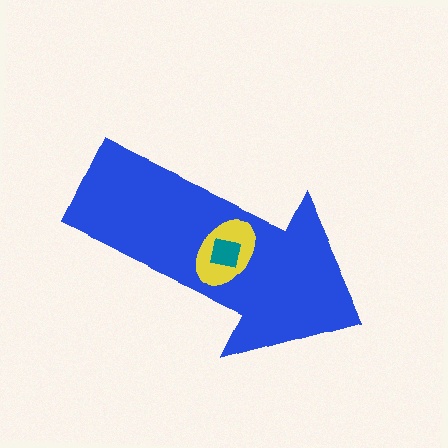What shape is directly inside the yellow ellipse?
The teal square.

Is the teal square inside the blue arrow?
Yes.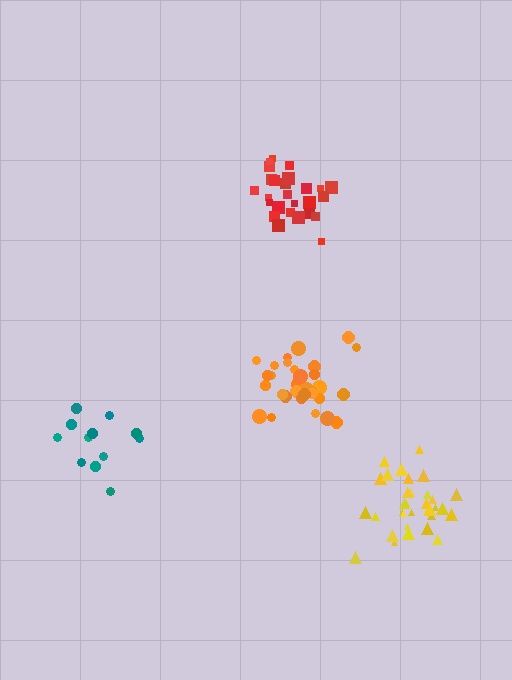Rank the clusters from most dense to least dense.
red, yellow, orange, teal.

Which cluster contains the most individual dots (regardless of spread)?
Yellow (32).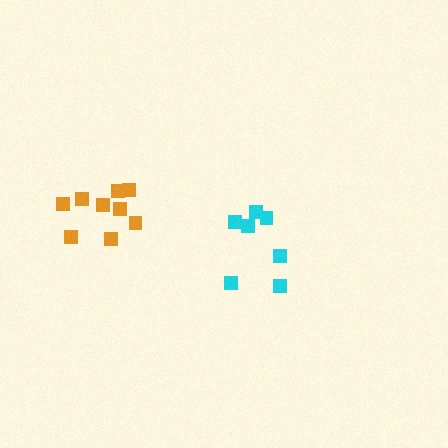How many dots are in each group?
Group 1: 7 dots, Group 2: 9 dots (16 total).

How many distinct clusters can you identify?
There are 2 distinct clusters.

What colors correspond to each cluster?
The clusters are colored: cyan, orange.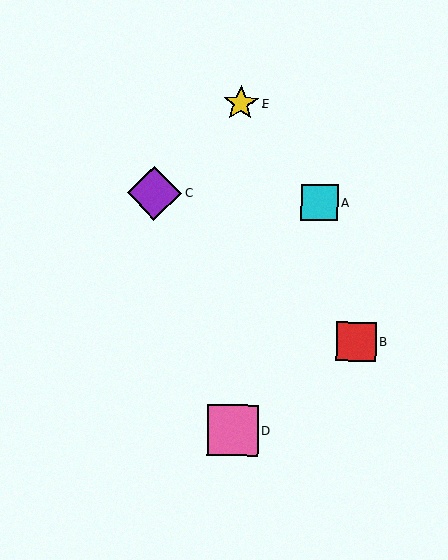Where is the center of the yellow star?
The center of the yellow star is at (241, 104).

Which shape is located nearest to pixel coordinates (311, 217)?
The cyan square (labeled A) at (320, 203) is nearest to that location.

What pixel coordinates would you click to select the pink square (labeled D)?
Click at (233, 430) to select the pink square D.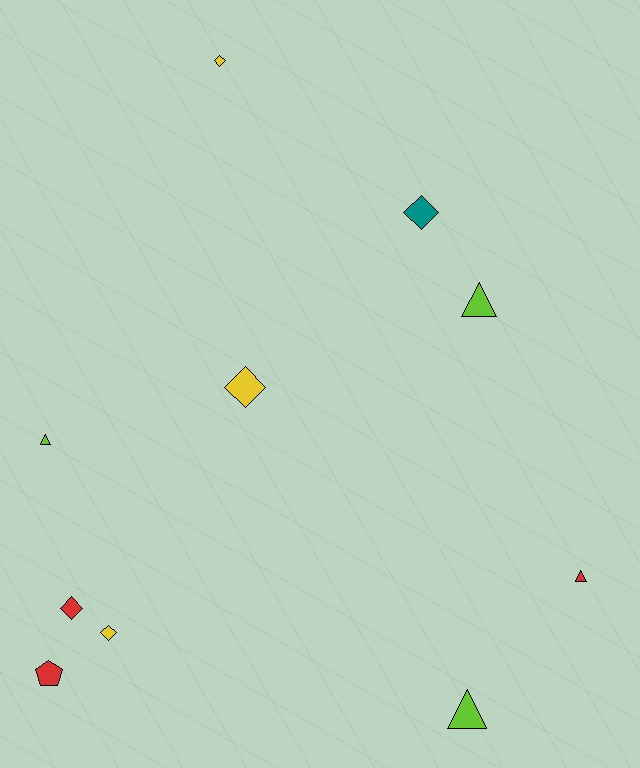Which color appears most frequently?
Yellow, with 3 objects.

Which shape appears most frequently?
Diamond, with 5 objects.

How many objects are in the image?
There are 10 objects.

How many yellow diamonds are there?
There are 3 yellow diamonds.